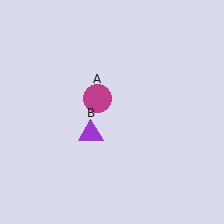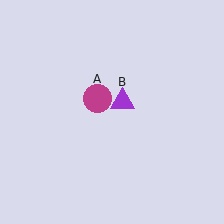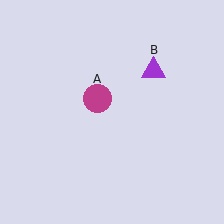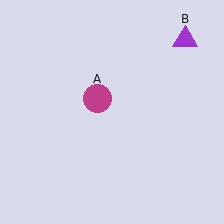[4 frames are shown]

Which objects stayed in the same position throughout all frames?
Magenta circle (object A) remained stationary.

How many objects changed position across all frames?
1 object changed position: purple triangle (object B).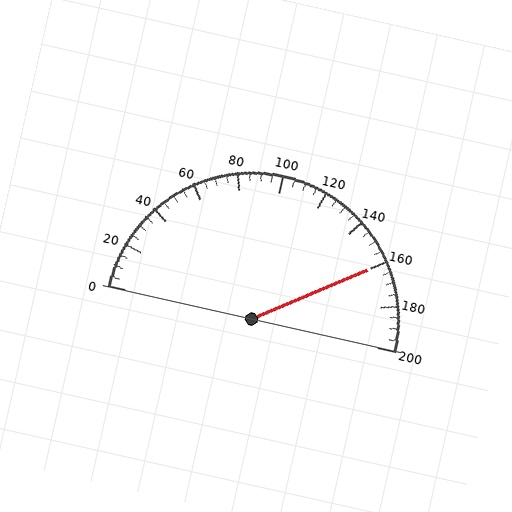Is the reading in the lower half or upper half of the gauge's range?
The reading is in the upper half of the range (0 to 200).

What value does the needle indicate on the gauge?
The needle indicates approximately 160.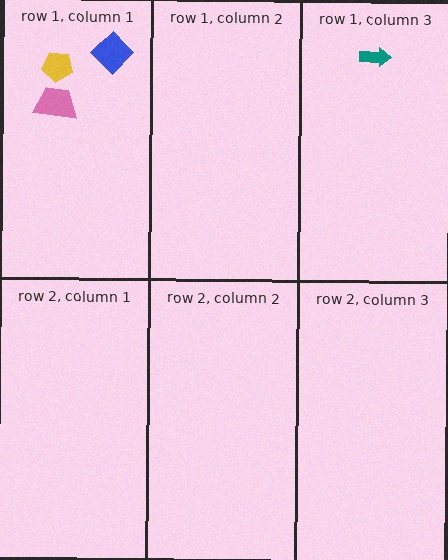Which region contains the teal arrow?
The row 1, column 3 region.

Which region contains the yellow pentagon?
The row 1, column 1 region.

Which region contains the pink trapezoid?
The row 1, column 1 region.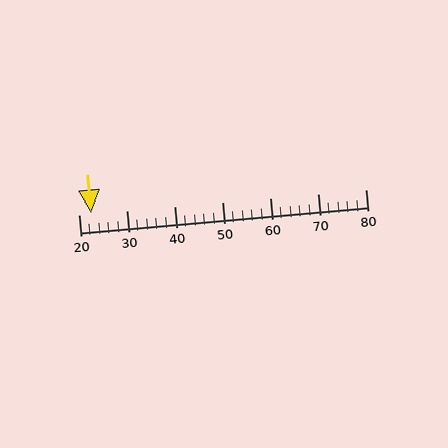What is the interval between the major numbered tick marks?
The major tick marks are spaced 10 units apart.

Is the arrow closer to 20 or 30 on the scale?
The arrow is closer to 20.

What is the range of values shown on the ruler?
The ruler shows values from 20 to 80.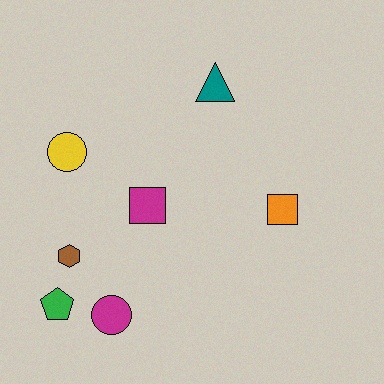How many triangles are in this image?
There is 1 triangle.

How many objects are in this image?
There are 7 objects.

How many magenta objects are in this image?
There are 2 magenta objects.